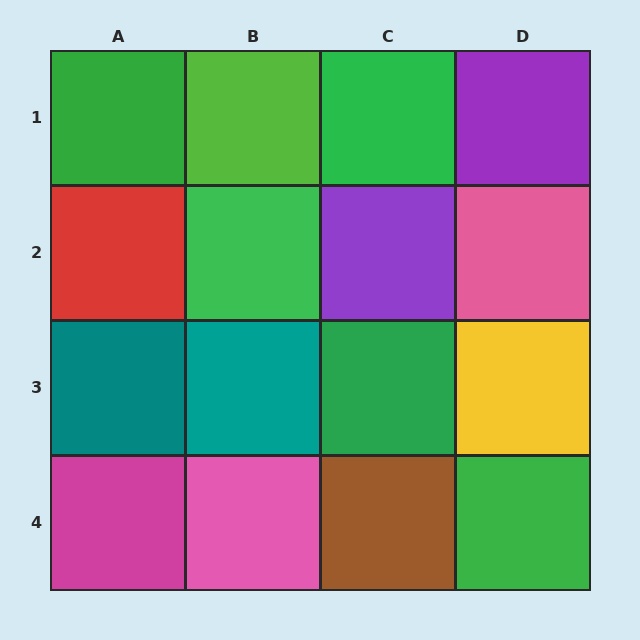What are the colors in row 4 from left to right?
Magenta, pink, brown, green.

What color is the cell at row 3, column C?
Green.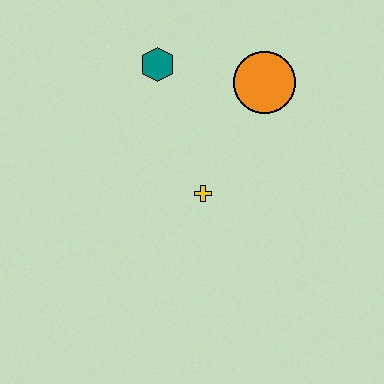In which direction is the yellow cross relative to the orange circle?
The yellow cross is below the orange circle.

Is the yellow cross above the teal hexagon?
No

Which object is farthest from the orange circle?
The yellow cross is farthest from the orange circle.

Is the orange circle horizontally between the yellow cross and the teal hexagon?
No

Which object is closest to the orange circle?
The teal hexagon is closest to the orange circle.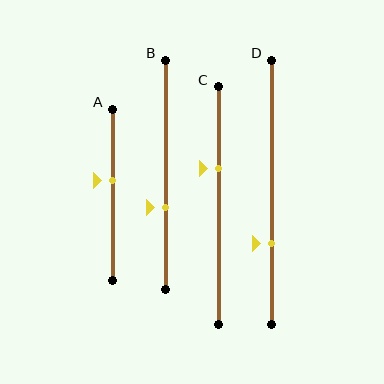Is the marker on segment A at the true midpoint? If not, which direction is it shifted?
No, the marker on segment A is shifted upward by about 8% of the segment length.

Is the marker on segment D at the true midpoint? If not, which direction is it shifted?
No, the marker on segment D is shifted downward by about 20% of the segment length.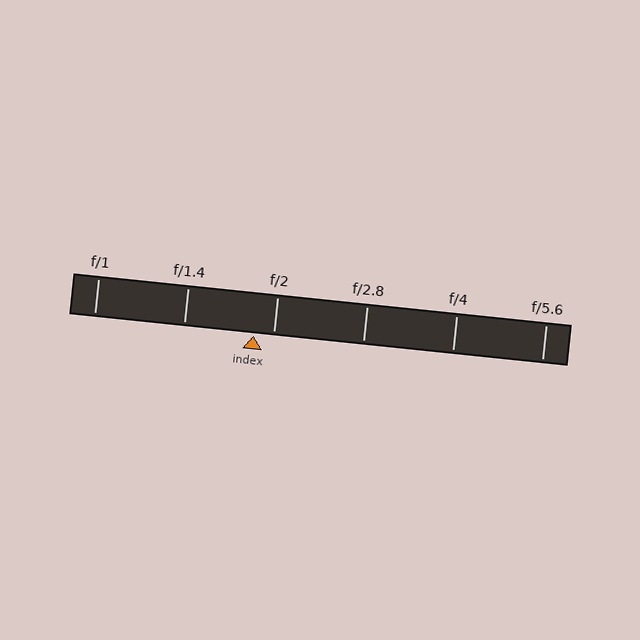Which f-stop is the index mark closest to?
The index mark is closest to f/2.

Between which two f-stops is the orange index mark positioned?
The index mark is between f/1.4 and f/2.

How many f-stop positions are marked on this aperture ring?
There are 6 f-stop positions marked.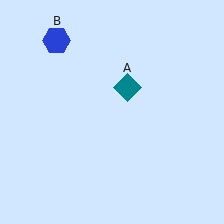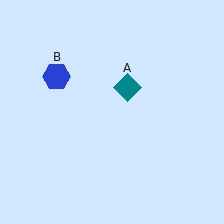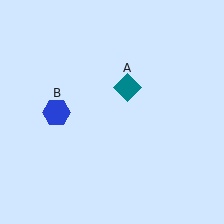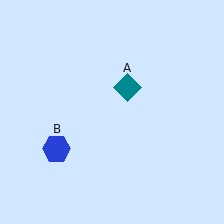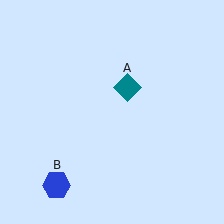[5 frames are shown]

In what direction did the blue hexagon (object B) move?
The blue hexagon (object B) moved down.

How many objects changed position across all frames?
1 object changed position: blue hexagon (object B).